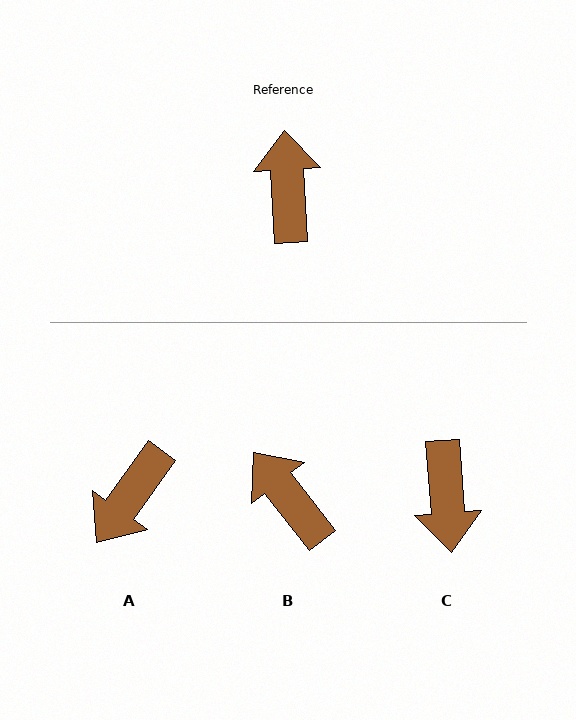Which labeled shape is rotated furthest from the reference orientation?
C, about 179 degrees away.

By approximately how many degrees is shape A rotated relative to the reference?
Approximately 141 degrees counter-clockwise.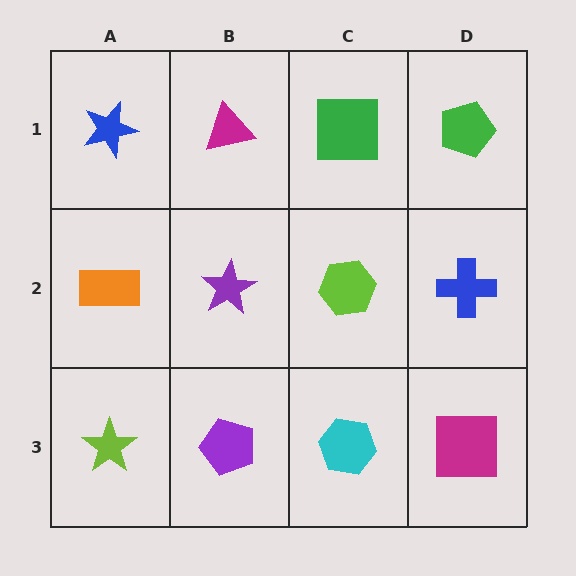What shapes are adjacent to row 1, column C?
A lime hexagon (row 2, column C), a magenta triangle (row 1, column B), a green pentagon (row 1, column D).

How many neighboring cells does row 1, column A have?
2.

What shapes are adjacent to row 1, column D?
A blue cross (row 2, column D), a green square (row 1, column C).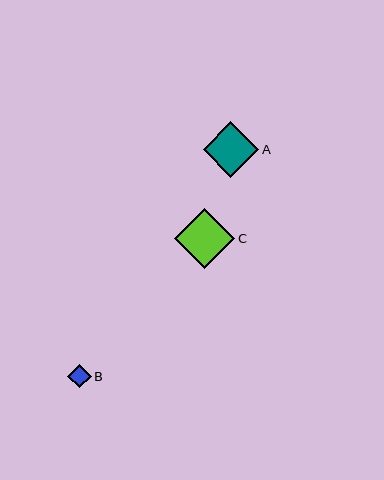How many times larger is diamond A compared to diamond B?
Diamond A is approximately 2.4 times the size of diamond B.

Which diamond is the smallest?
Diamond B is the smallest with a size of approximately 23 pixels.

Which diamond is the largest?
Diamond C is the largest with a size of approximately 60 pixels.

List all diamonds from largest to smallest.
From largest to smallest: C, A, B.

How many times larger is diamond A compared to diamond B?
Diamond A is approximately 2.4 times the size of diamond B.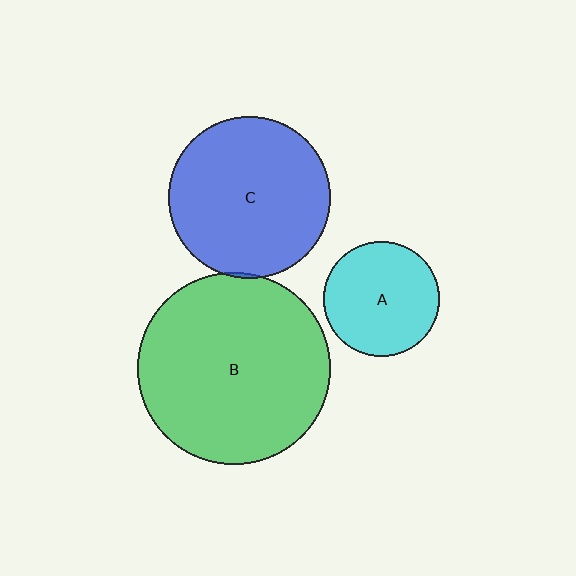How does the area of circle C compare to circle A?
Approximately 2.0 times.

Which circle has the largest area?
Circle B (green).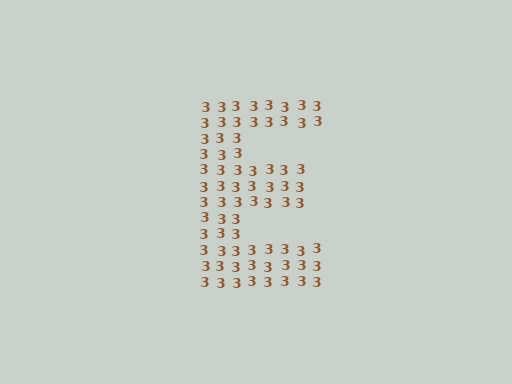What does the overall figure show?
The overall figure shows the letter E.